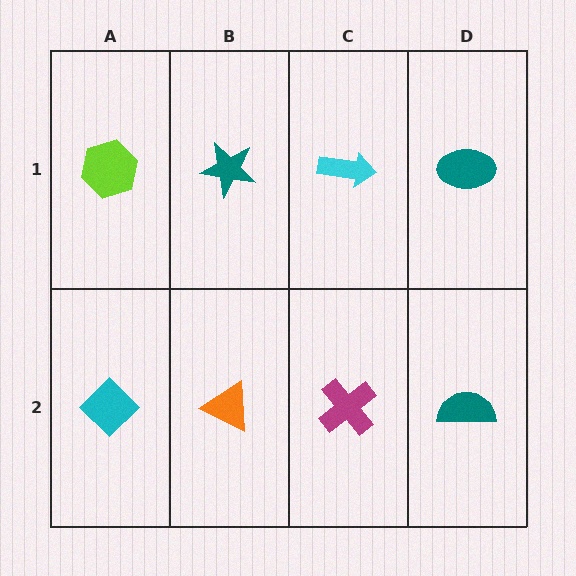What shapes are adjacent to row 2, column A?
A lime hexagon (row 1, column A), an orange triangle (row 2, column B).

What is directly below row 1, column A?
A cyan diamond.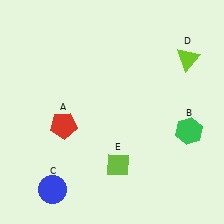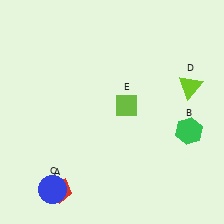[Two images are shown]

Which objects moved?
The objects that moved are: the red pentagon (A), the lime triangle (D), the lime diamond (E).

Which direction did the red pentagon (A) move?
The red pentagon (A) moved down.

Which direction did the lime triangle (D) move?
The lime triangle (D) moved down.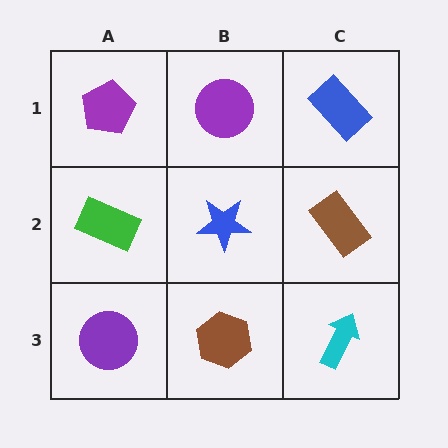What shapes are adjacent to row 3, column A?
A green rectangle (row 2, column A), a brown hexagon (row 3, column B).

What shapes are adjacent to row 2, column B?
A purple circle (row 1, column B), a brown hexagon (row 3, column B), a green rectangle (row 2, column A), a brown rectangle (row 2, column C).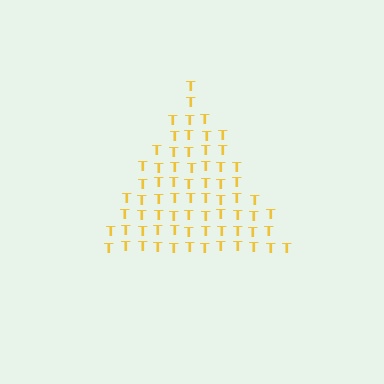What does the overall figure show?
The overall figure shows a triangle.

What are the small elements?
The small elements are letter T's.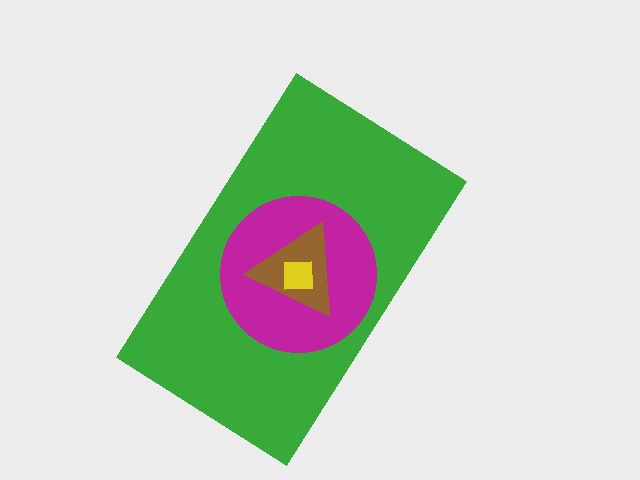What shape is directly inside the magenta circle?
The brown triangle.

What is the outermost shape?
The green rectangle.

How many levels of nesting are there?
4.